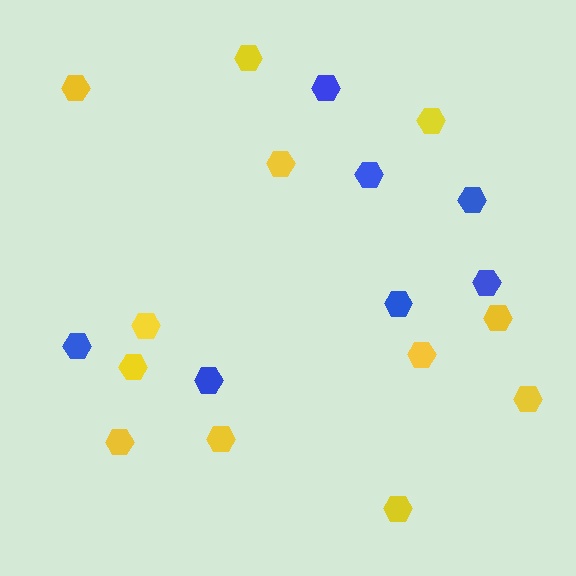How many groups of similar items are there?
There are 2 groups: one group of blue hexagons (7) and one group of yellow hexagons (12).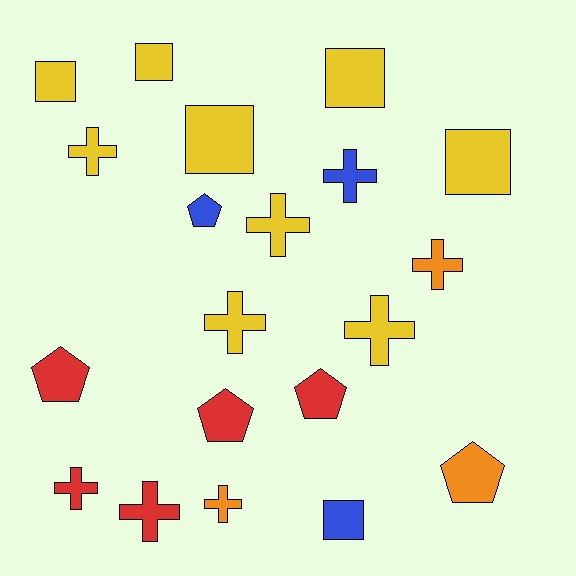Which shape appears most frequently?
Cross, with 9 objects.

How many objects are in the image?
There are 20 objects.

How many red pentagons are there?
There are 3 red pentagons.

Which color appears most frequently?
Yellow, with 9 objects.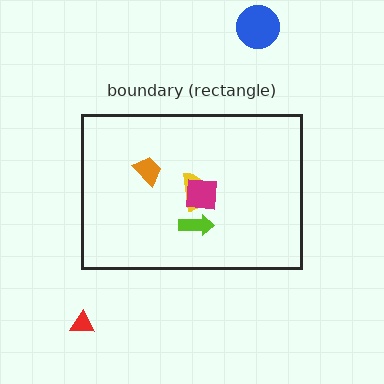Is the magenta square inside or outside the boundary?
Inside.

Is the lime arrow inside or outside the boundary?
Inside.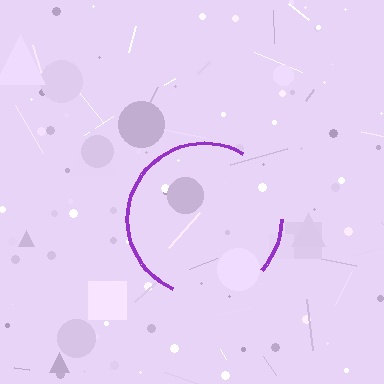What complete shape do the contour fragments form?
The contour fragments form a circle.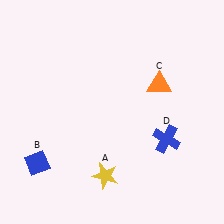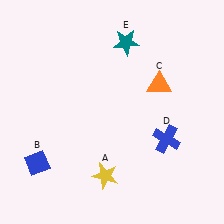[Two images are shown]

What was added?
A teal star (E) was added in Image 2.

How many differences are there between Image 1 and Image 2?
There is 1 difference between the two images.